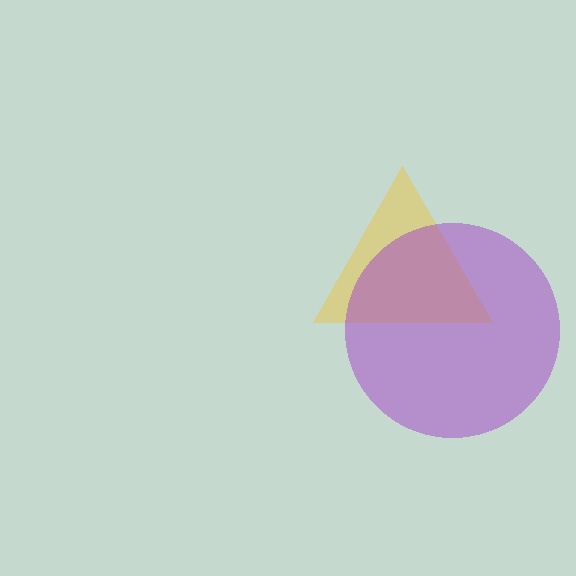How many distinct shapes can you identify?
There are 2 distinct shapes: a yellow triangle, a purple circle.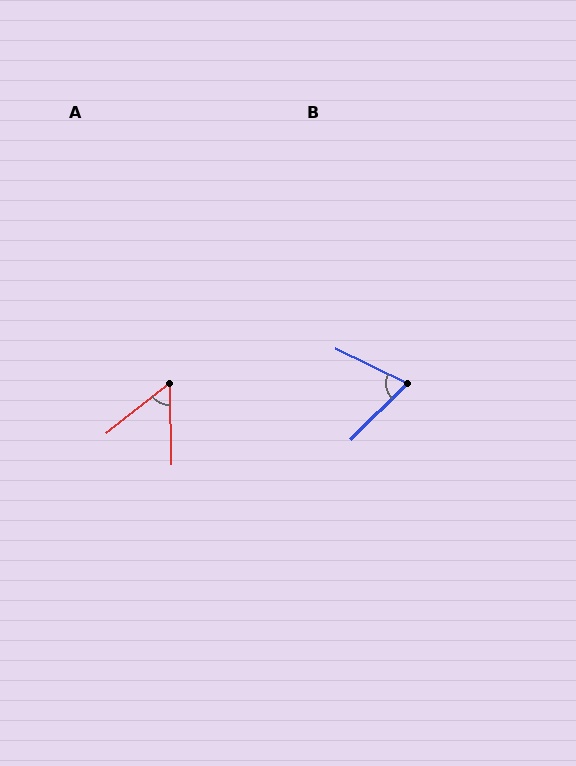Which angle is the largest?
B, at approximately 71 degrees.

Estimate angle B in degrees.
Approximately 71 degrees.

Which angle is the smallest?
A, at approximately 53 degrees.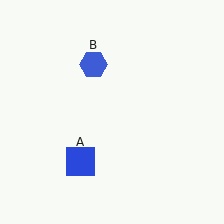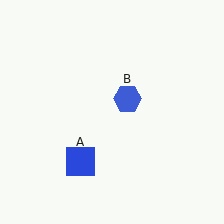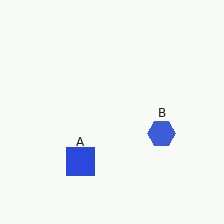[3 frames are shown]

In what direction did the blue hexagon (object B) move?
The blue hexagon (object B) moved down and to the right.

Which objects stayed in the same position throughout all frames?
Blue square (object A) remained stationary.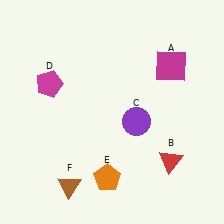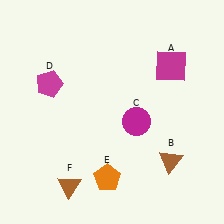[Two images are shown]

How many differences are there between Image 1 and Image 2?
There are 2 differences between the two images.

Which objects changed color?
B changed from red to brown. C changed from purple to magenta.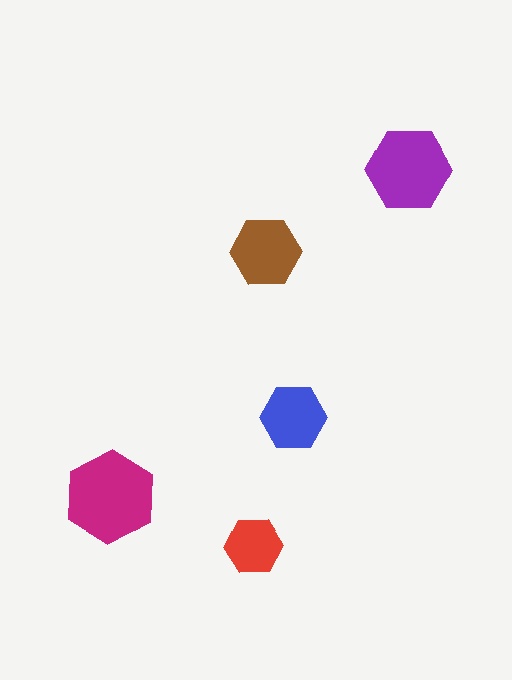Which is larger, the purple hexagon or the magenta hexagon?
The magenta one.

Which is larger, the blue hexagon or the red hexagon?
The blue one.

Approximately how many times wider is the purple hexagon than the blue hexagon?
About 1.5 times wider.